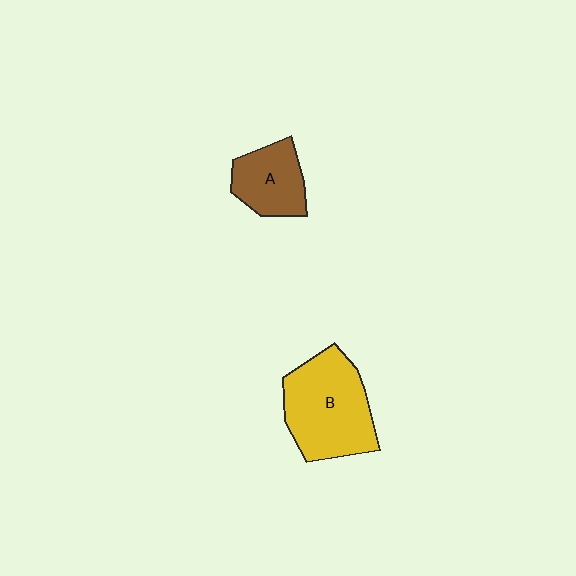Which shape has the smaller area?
Shape A (brown).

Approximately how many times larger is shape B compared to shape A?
Approximately 1.8 times.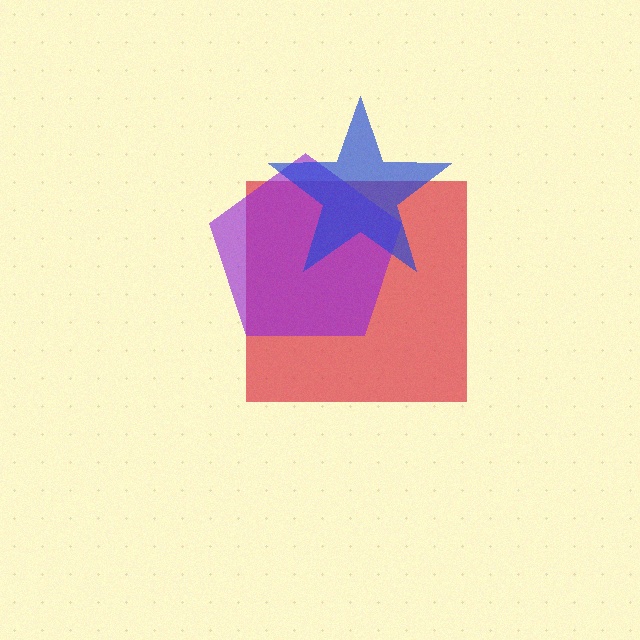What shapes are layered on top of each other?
The layered shapes are: a red square, a purple pentagon, a blue star.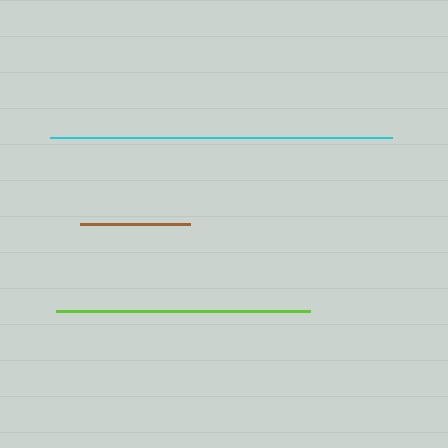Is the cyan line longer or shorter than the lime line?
The cyan line is longer than the lime line.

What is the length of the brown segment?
The brown segment is approximately 110 pixels long.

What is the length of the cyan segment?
The cyan segment is approximately 341 pixels long.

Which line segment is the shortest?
The brown line is the shortest at approximately 110 pixels.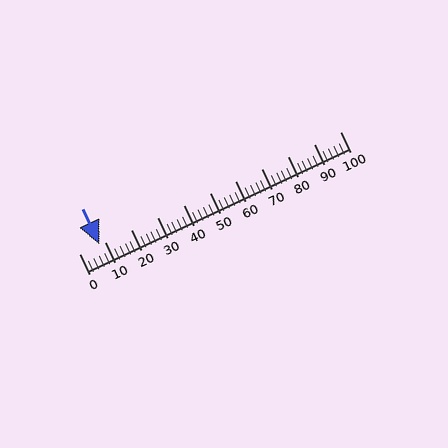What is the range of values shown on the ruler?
The ruler shows values from 0 to 100.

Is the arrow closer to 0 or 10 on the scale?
The arrow is closer to 10.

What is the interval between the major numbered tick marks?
The major tick marks are spaced 10 units apart.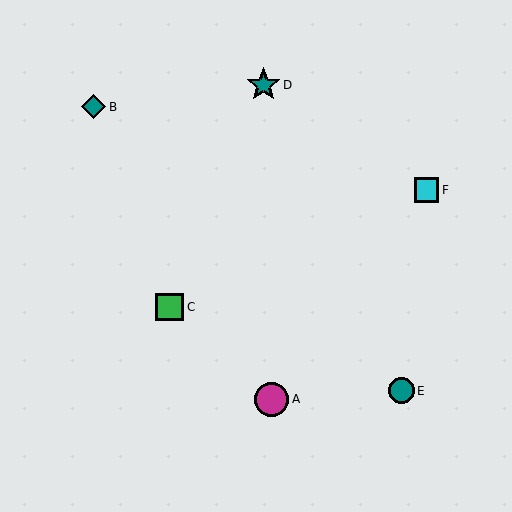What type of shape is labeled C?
Shape C is a green square.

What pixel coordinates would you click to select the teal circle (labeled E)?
Click at (401, 391) to select the teal circle E.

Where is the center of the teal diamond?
The center of the teal diamond is at (94, 107).